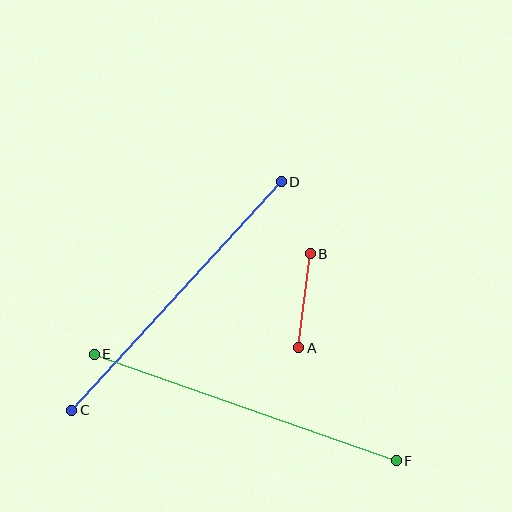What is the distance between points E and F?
The distance is approximately 320 pixels.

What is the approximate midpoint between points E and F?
The midpoint is at approximately (245, 407) pixels.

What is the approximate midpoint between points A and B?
The midpoint is at approximately (304, 301) pixels.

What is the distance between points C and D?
The distance is approximately 310 pixels.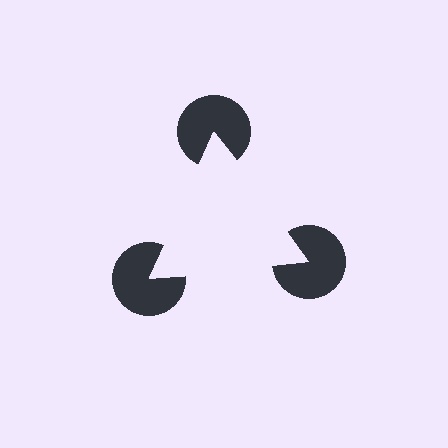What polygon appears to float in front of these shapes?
An illusory triangle — its edges are inferred from the aligned wedge cuts in the pac-man discs, not physically drawn.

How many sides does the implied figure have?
3 sides.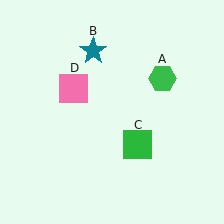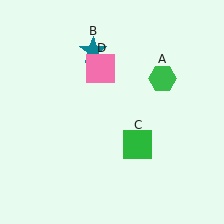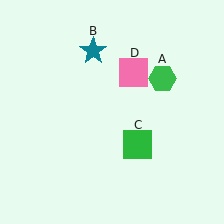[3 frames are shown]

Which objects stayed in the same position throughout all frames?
Green hexagon (object A) and teal star (object B) and green square (object C) remained stationary.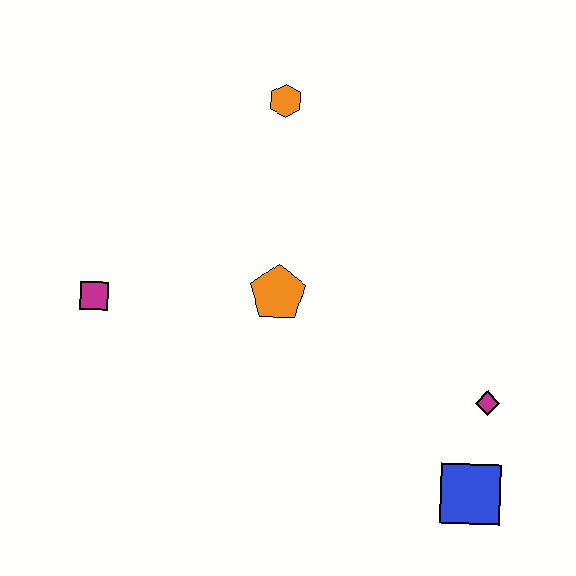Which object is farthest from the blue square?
The orange hexagon is farthest from the blue square.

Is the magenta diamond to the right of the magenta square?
Yes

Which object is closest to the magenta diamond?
The blue square is closest to the magenta diamond.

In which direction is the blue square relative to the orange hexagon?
The blue square is below the orange hexagon.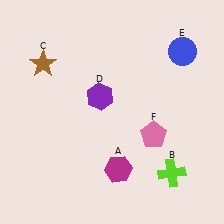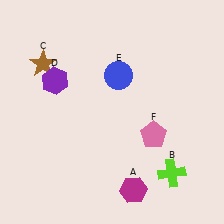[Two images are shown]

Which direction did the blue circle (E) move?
The blue circle (E) moved left.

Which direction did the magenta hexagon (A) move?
The magenta hexagon (A) moved down.